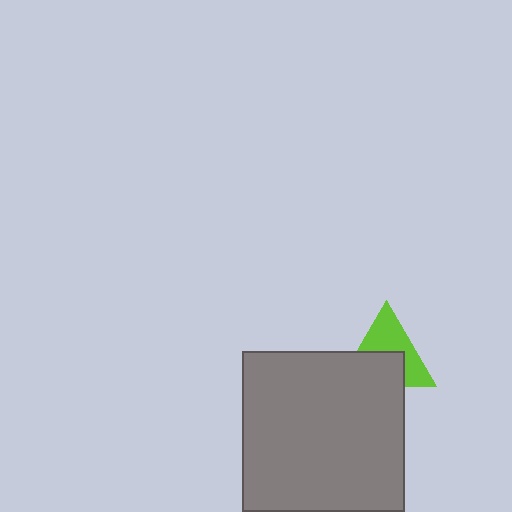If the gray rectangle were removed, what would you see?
You would see the complete lime triangle.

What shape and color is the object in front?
The object in front is a gray rectangle.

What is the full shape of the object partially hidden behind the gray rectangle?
The partially hidden object is a lime triangle.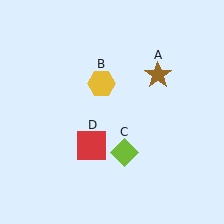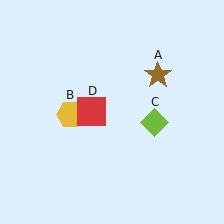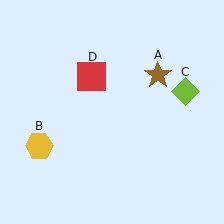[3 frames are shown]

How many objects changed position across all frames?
3 objects changed position: yellow hexagon (object B), lime diamond (object C), red square (object D).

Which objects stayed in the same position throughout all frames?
Brown star (object A) remained stationary.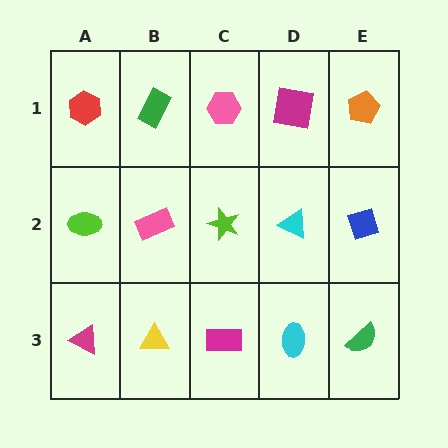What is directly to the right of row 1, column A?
A green rectangle.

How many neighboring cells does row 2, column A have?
3.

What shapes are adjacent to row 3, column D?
A cyan triangle (row 2, column D), a magenta rectangle (row 3, column C), a green semicircle (row 3, column E).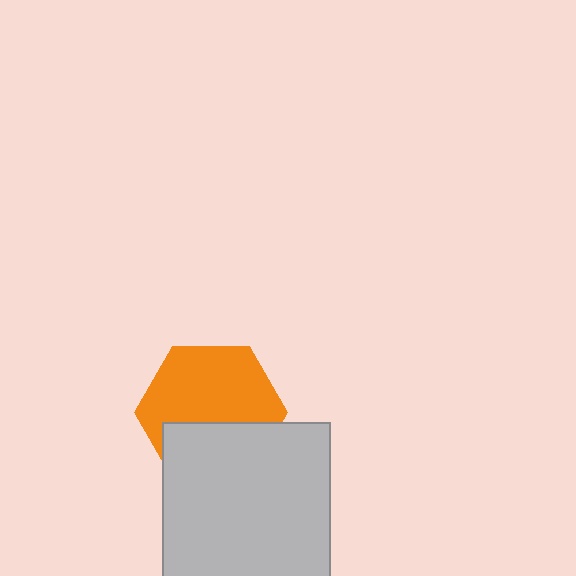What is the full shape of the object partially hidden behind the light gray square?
The partially hidden object is an orange hexagon.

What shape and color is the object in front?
The object in front is a light gray square.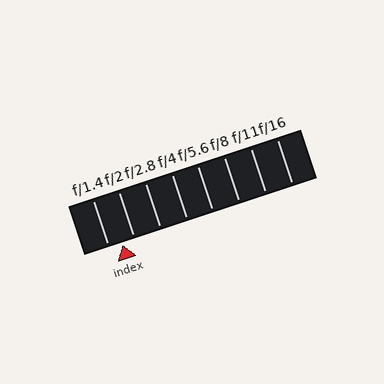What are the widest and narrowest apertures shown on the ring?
The widest aperture shown is f/1.4 and the narrowest is f/16.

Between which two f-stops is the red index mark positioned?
The index mark is between f/1.4 and f/2.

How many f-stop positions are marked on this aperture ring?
There are 8 f-stop positions marked.